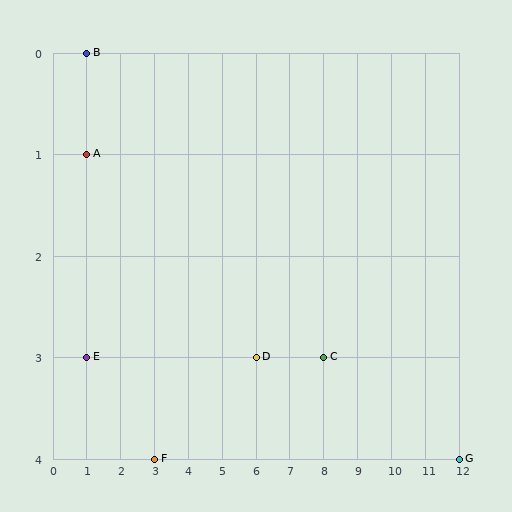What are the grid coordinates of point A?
Point A is at grid coordinates (1, 1).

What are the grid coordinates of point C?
Point C is at grid coordinates (8, 3).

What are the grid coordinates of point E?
Point E is at grid coordinates (1, 3).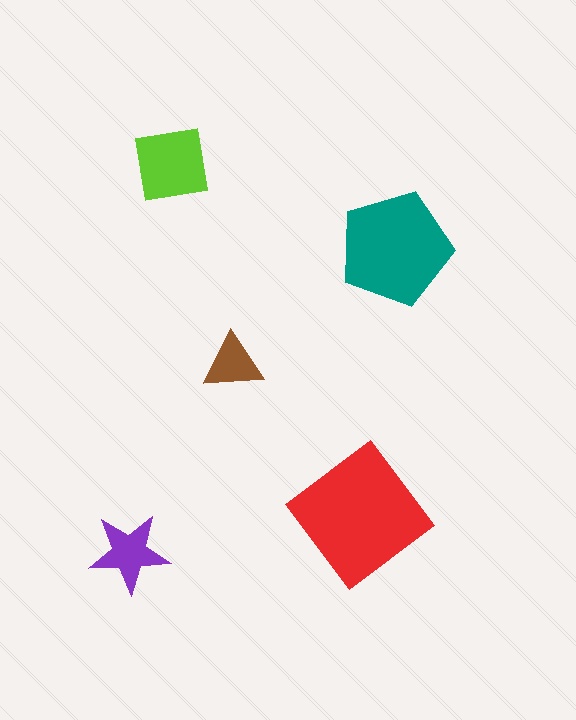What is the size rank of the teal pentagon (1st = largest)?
2nd.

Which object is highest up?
The lime square is topmost.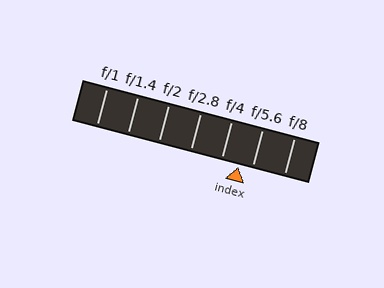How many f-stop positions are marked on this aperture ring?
There are 7 f-stop positions marked.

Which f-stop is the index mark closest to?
The index mark is closest to f/5.6.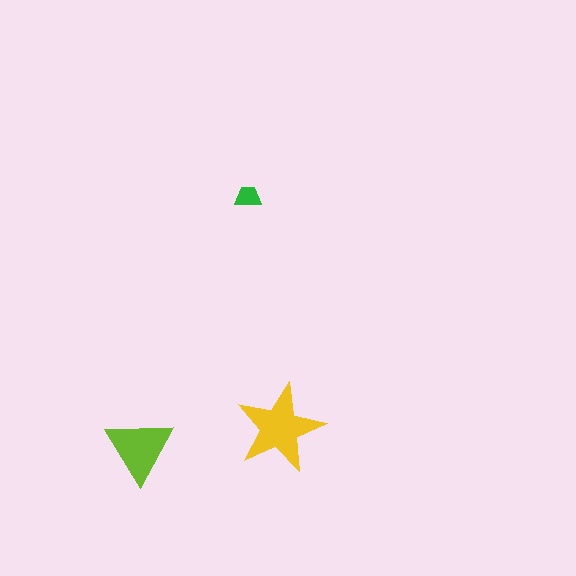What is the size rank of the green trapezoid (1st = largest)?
3rd.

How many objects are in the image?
There are 3 objects in the image.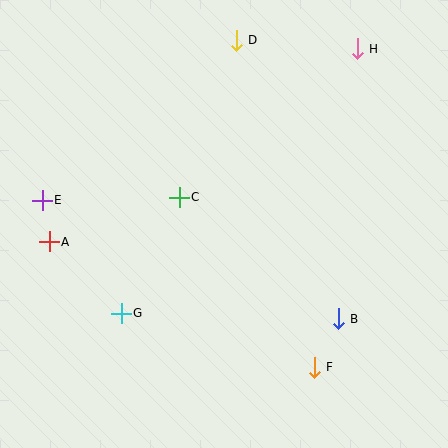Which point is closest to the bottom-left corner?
Point G is closest to the bottom-left corner.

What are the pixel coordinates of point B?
Point B is at (338, 319).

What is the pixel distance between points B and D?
The distance between B and D is 297 pixels.